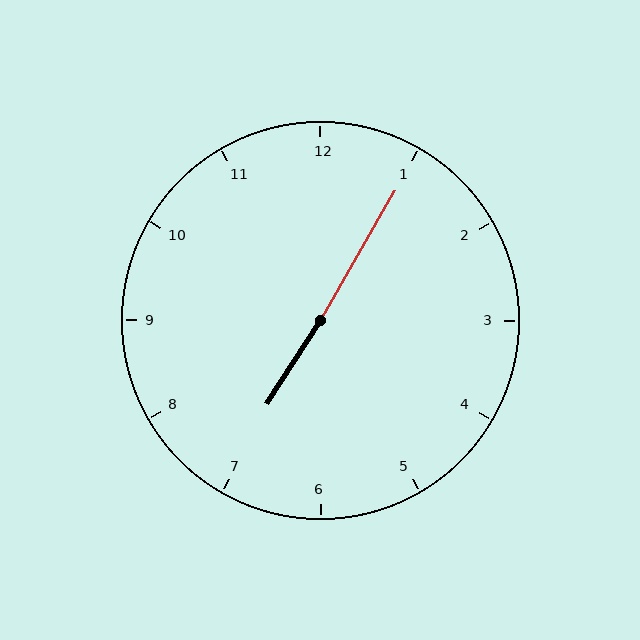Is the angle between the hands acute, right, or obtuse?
It is obtuse.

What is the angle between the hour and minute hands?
Approximately 178 degrees.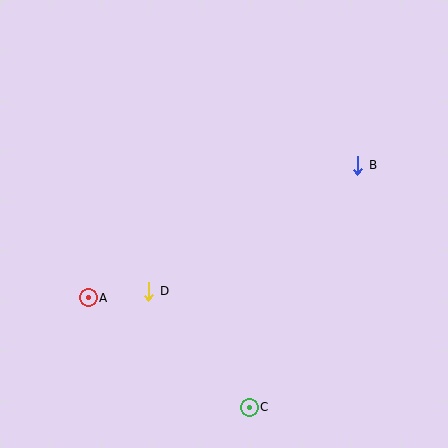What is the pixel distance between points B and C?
The distance between B and C is 265 pixels.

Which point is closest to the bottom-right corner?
Point C is closest to the bottom-right corner.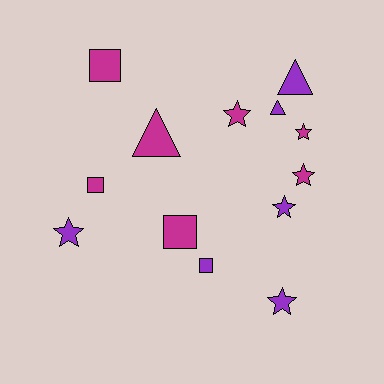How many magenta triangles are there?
There is 1 magenta triangle.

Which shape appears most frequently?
Star, with 6 objects.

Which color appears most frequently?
Magenta, with 7 objects.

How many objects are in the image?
There are 13 objects.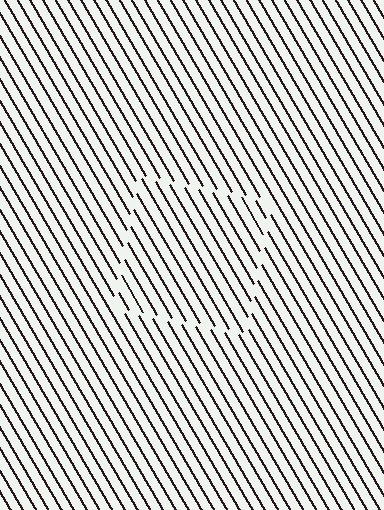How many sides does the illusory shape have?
4 sides — the line-ends trace a square.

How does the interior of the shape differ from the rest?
The interior of the shape contains the same grating, shifted by half a period — the contour is defined by the phase discontinuity where line-ends from the inner and outer gratings abut.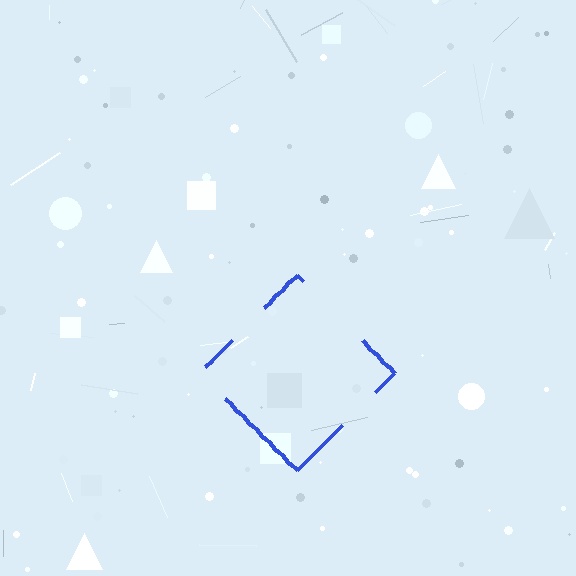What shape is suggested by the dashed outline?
The dashed outline suggests a diamond.